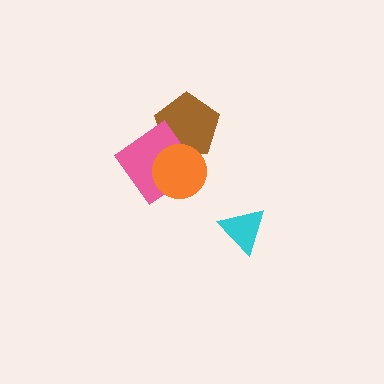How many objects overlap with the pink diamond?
2 objects overlap with the pink diamond.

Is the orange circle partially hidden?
No, no other shape covers it.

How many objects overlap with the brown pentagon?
2 objects overlap with the brown pentagon.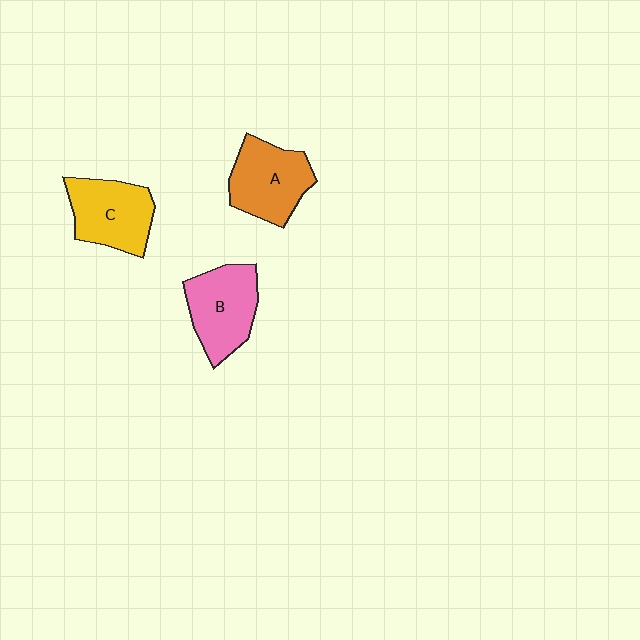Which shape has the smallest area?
Shape C (yellow).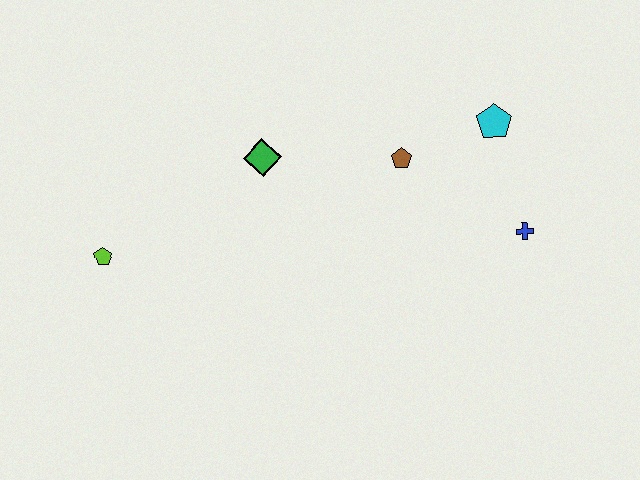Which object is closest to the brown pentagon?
The cyan pentagon is closest to the brown pentagon.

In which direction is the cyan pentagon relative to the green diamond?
The cyan pentagon is to the right of the green diamond.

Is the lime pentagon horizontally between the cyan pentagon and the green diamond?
No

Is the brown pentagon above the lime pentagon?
Yes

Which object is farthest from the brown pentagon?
The lime pentagon is farthest from the brown pentagon.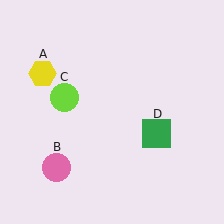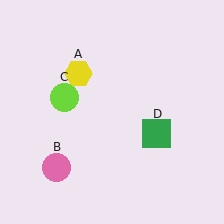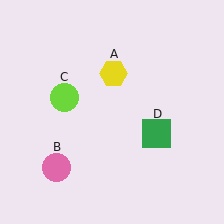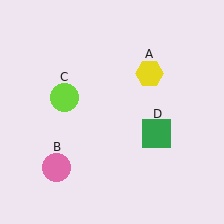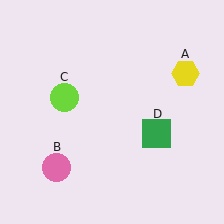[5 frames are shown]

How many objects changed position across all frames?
1 object changed position: yellow hexagon (object A).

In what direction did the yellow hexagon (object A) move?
The yellow hexagon (object A) moved right.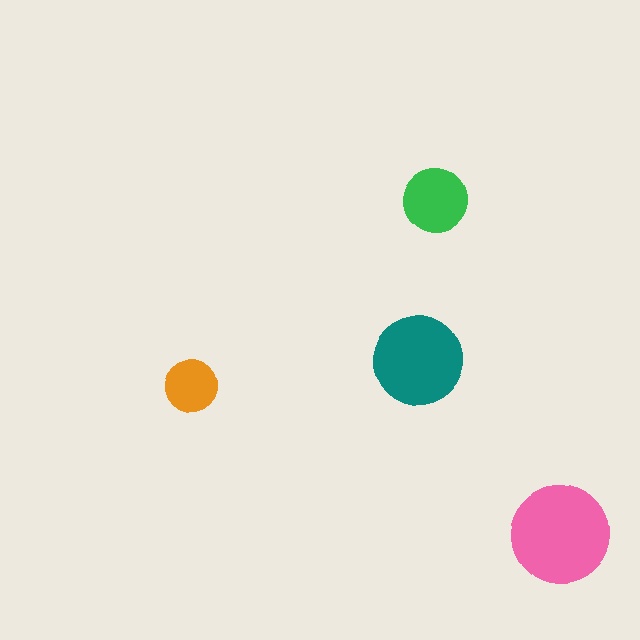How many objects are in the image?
There are 4 objects in the image.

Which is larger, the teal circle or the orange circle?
The teal one.